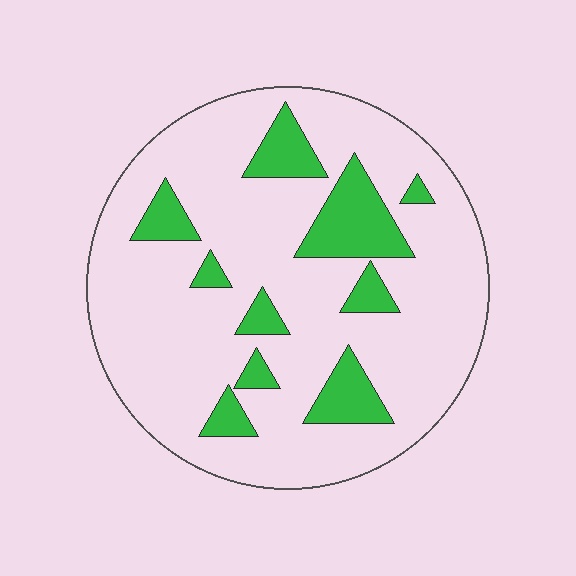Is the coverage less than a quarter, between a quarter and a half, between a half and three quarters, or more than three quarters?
Less than a quarter.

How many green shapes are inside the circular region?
10.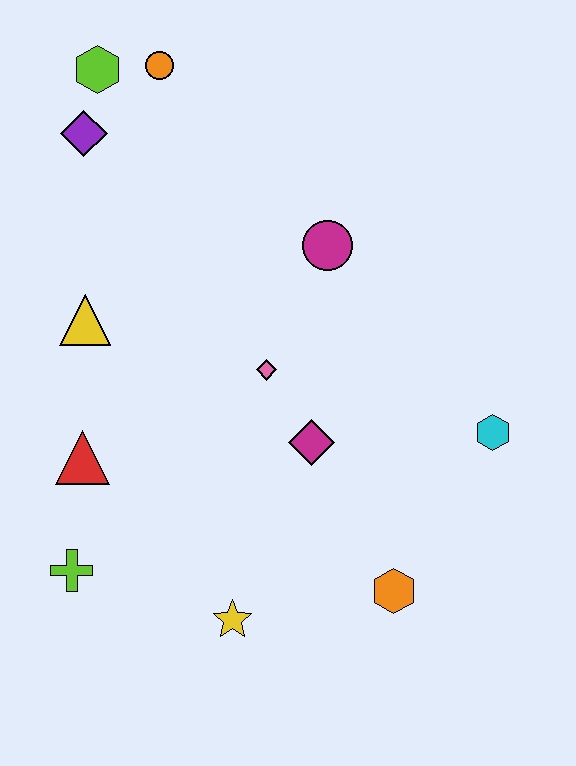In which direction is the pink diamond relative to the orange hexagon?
The pink diamond is above the orange hexagon.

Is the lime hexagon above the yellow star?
Yes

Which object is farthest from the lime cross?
The orange circle is farthest from the lime cross.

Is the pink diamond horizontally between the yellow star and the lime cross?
No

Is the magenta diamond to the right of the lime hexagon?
Yes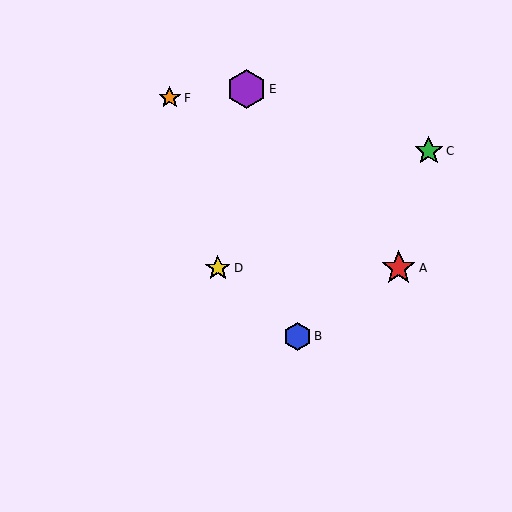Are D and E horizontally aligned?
No, D is at y≈268 and E is at y≈89.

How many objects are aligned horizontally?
2 objects (A, D) are aligned horizontally.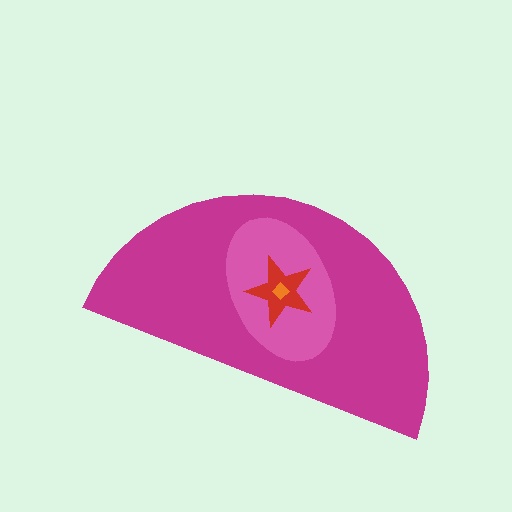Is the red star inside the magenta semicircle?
Yes.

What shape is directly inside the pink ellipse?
The red star.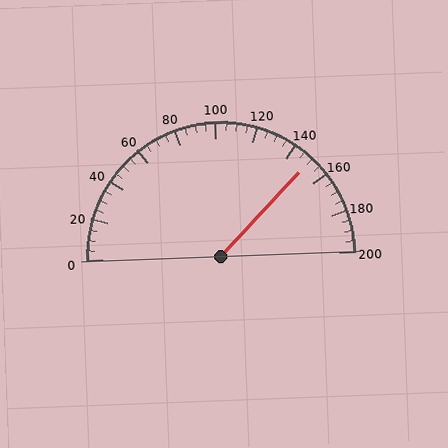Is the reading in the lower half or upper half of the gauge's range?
The reading is in the upper half of the range (0 to 200).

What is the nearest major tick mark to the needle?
The nearest major tick mark is 160.